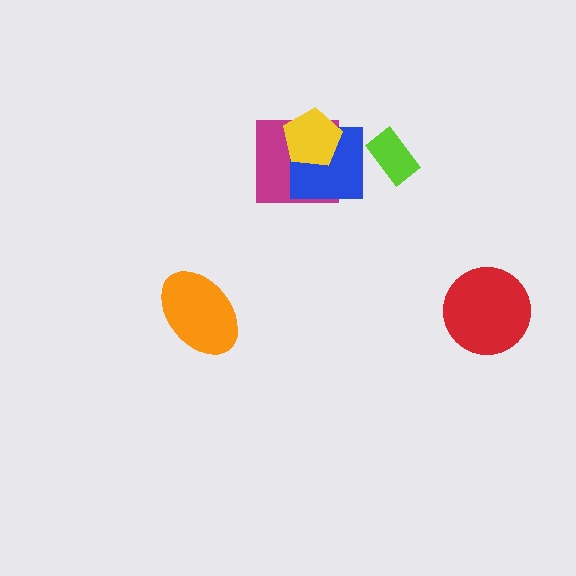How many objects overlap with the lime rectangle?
0 objects overlap with the lime rectangle.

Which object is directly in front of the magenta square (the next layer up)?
The blue square is directly in front of the magenta square.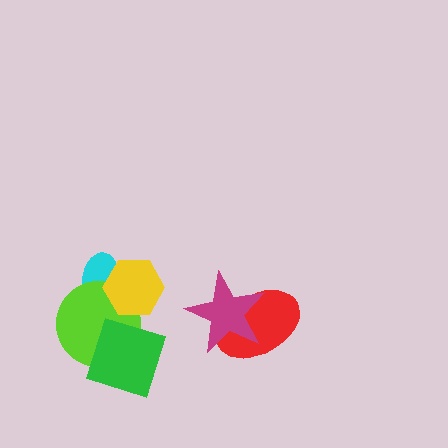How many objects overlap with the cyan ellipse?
2 objects overlap with the cyan ellipse.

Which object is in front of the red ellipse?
The magenta star is in front of the red ellipse.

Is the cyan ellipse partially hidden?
Yes, it is partially covered by another shape.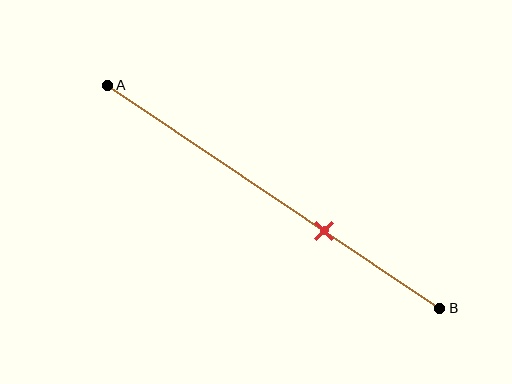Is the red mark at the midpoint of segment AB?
No, the mark is at about 65% from A, not at the 50% midpoint.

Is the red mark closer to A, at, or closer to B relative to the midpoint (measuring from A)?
The red mark is closer to point B than the midpoint of segment AB.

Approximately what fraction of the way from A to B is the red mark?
The red mark is approximately 65% of the way from A to B.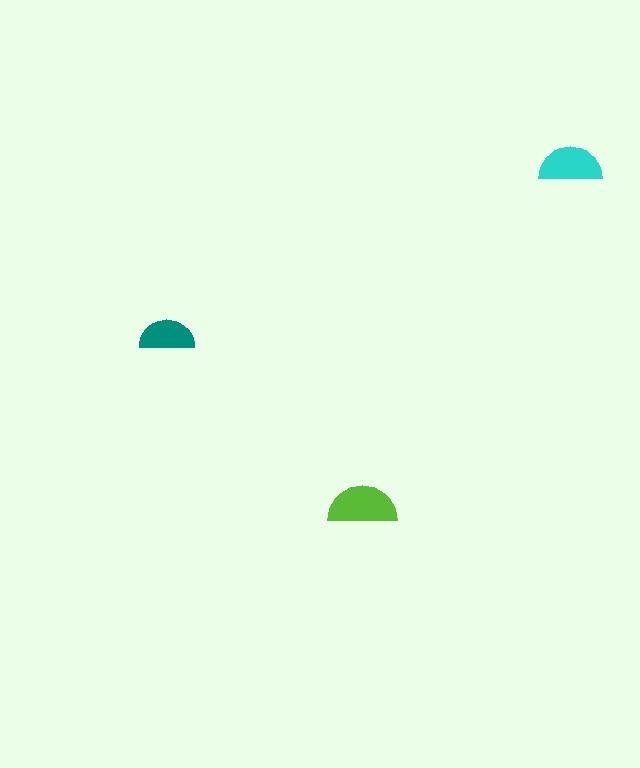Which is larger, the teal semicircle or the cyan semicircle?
The cyan one.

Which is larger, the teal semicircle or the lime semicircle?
The lime one.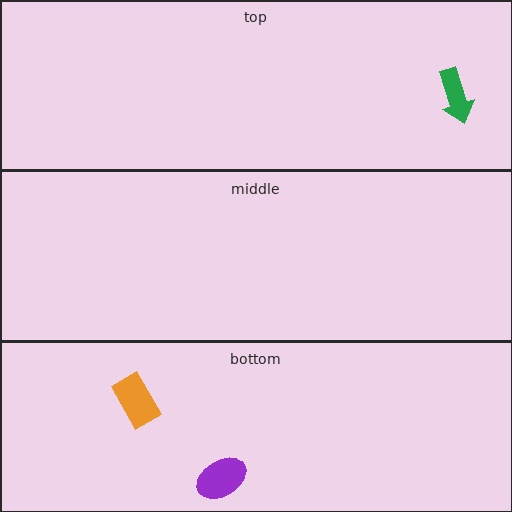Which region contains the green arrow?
The top region.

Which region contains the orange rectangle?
The bottom region.